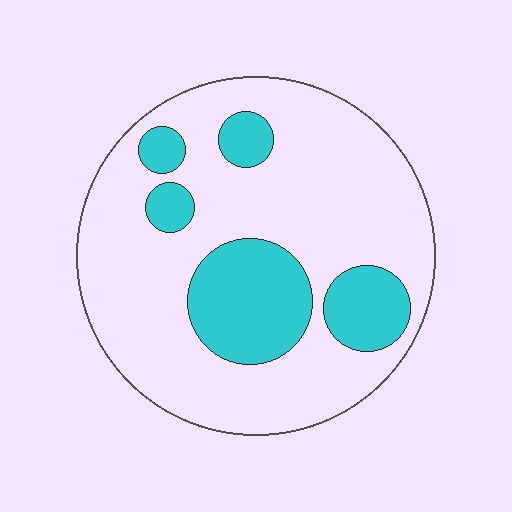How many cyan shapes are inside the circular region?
5.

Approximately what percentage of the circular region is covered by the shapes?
Approximately 25%.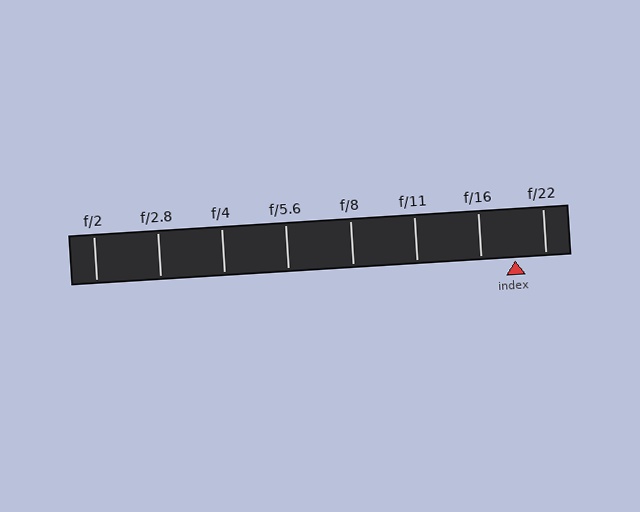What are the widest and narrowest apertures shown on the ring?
The widest aperture shown is f/2 and the narrowest is f/22.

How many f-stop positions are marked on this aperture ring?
There are 8 f-stop positions marked.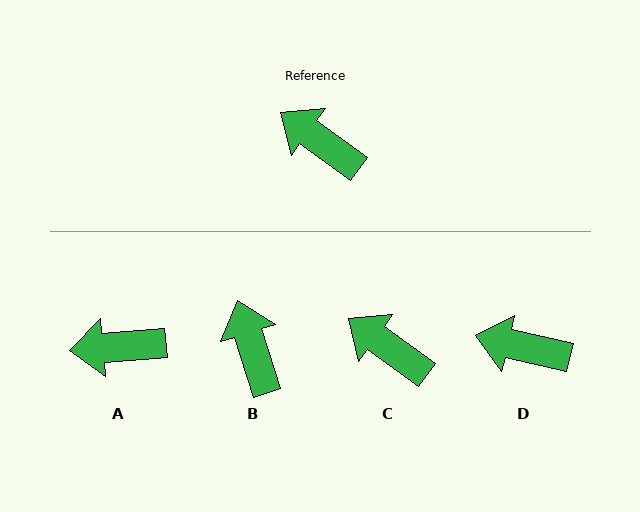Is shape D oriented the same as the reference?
No, it is off by about 22 degrees.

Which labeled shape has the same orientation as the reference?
C.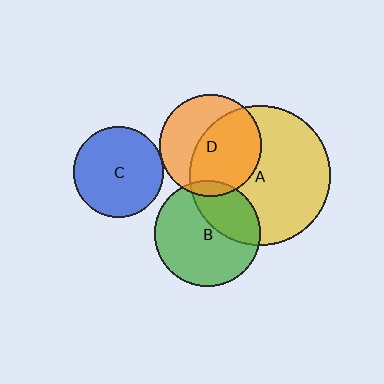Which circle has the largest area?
Circle A (yellow).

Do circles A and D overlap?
Yes.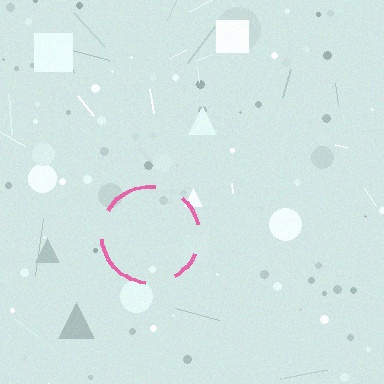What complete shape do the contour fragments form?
The contour fragments form a circle.